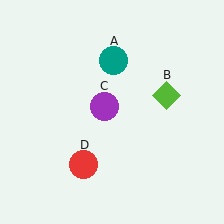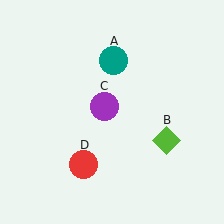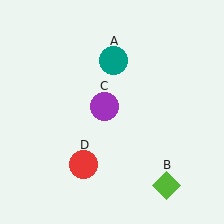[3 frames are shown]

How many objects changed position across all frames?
1 object changed position: lime diamond (object B).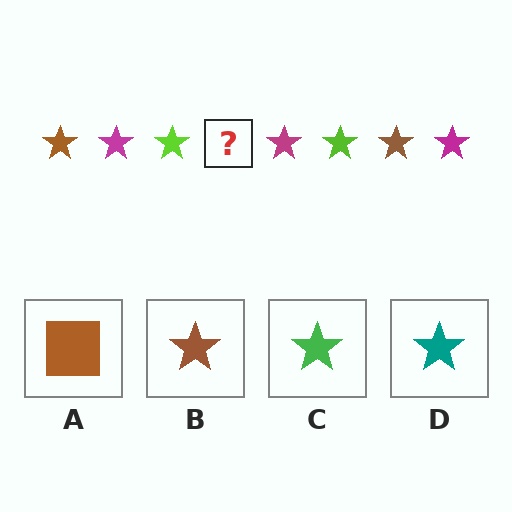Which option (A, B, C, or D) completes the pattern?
B.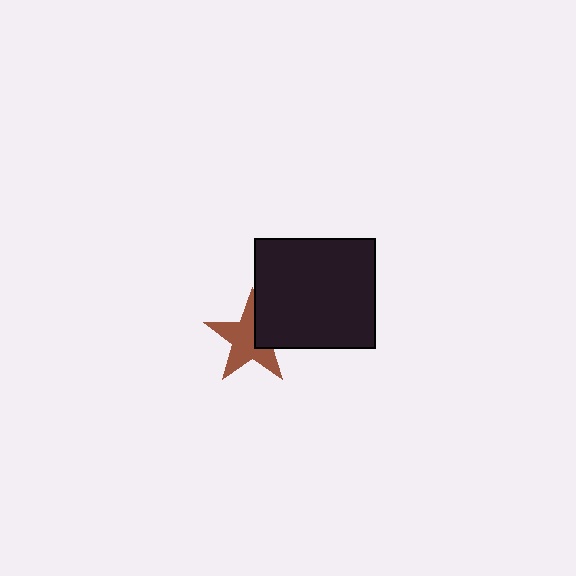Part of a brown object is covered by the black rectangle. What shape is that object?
It is a star.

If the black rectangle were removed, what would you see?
You would see the complete brown star.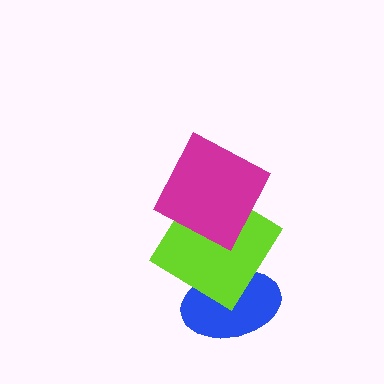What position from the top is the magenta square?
The magenta square is 1st from the top.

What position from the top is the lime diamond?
The lime diamond is 2nd from the top.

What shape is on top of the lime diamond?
The magenta square is on top of the lime diamond.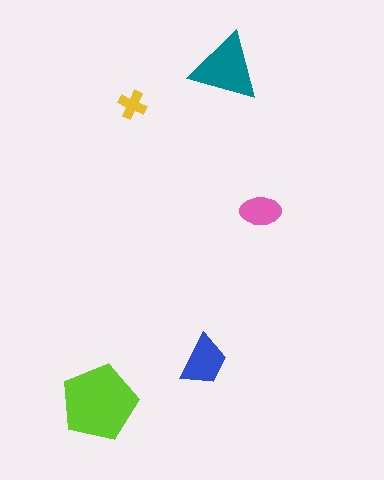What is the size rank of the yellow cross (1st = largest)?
5th.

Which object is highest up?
The teal triangle is topmost.